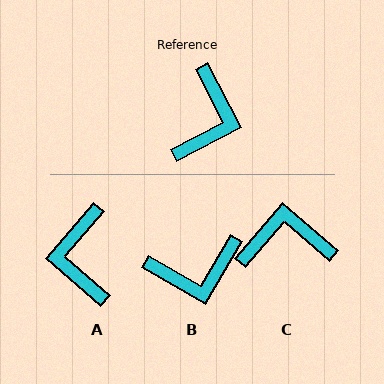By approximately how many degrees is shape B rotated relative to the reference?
Approximately 58 degrees clockwise.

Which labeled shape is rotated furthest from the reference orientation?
A, about 159 degrees away.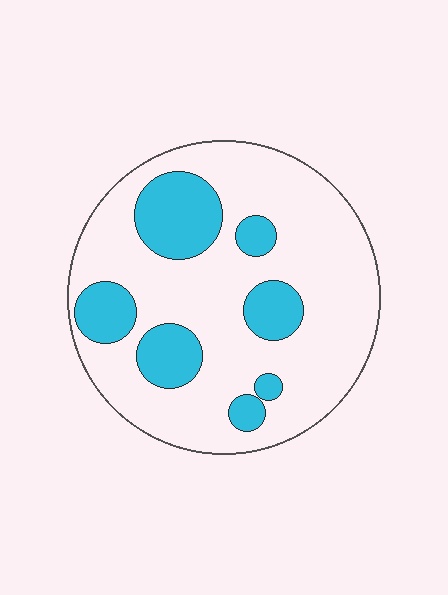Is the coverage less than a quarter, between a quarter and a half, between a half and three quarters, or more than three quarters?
Less than a quarter.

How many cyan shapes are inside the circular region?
7.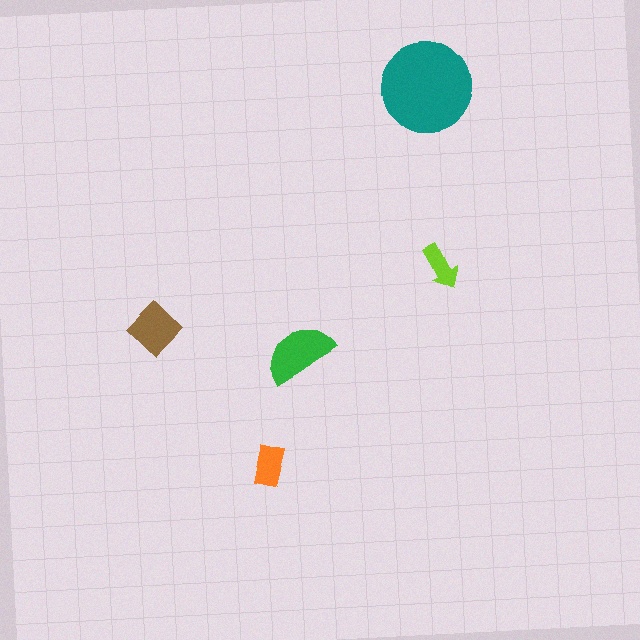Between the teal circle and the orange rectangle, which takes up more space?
The teal circle.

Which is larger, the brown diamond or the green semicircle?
The green semicircle.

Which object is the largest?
The teal circle.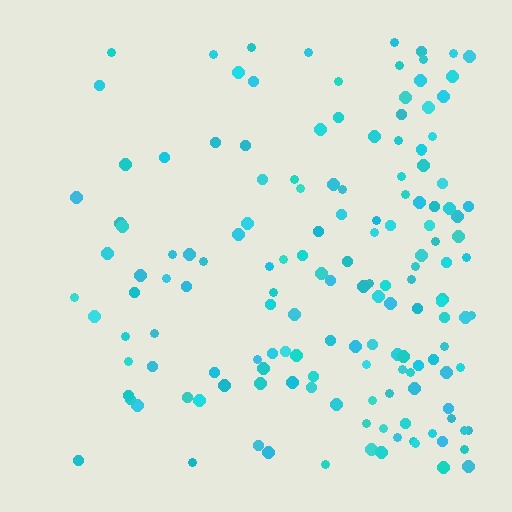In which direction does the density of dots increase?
From left to right, with the right side densest.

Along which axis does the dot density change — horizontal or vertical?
Horizontal.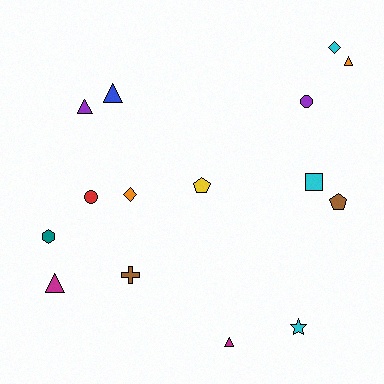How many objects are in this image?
There are 15 objects.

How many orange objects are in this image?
There are 2 orange objects.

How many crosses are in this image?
There is 1 cross.